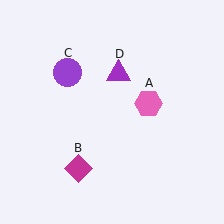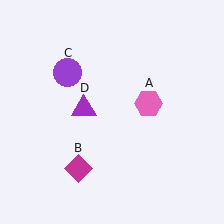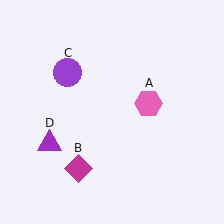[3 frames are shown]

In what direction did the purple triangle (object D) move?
The purple triangle (object D) moved down and to the left.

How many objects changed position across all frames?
1 object changed position: purple triangle (object D).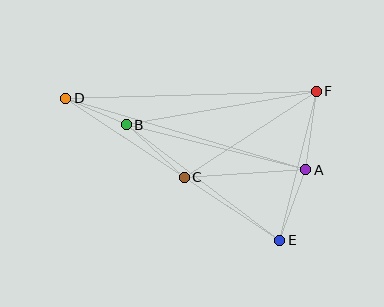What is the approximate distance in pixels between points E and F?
The distance between E and F is approximately 153 pixels.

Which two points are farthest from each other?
Points D and E are farthest from each other.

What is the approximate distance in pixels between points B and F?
The distance between B and F is approximately 193 pixels.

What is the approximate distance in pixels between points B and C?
The distance between B and C is approximately 78 pixels.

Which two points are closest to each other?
Points B and D are closest to each other.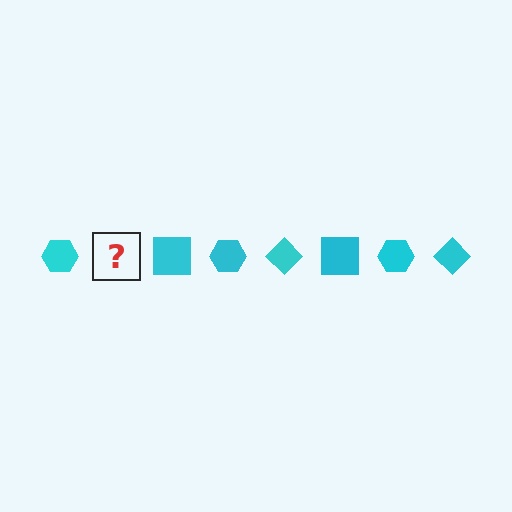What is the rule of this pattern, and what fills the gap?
The rule is that the pattern cycles through hexagon, diamond, square shapes in cyan. The gap should be filled with a cyan diamond.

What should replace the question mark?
The question mark should be replaced with a cyan diamond.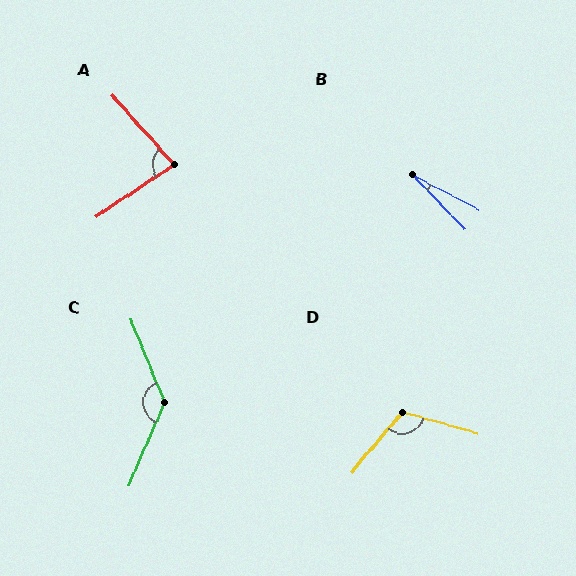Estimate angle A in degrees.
Approximately 82 degrees.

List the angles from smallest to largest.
B (18°), A (82°), D (114°), C (135°).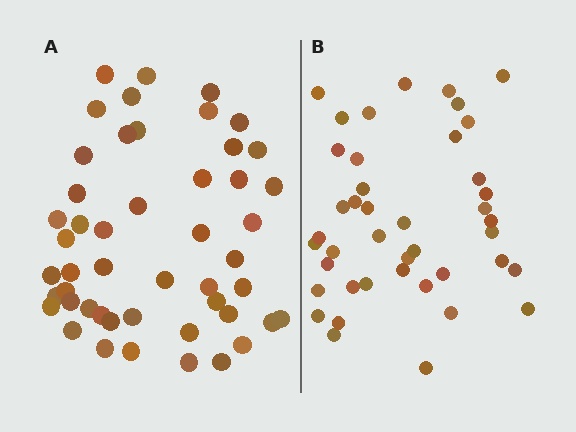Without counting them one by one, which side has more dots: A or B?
Region A (the left region) has more dots.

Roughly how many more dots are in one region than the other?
Region A has roughly 8 or so more dots than region B.